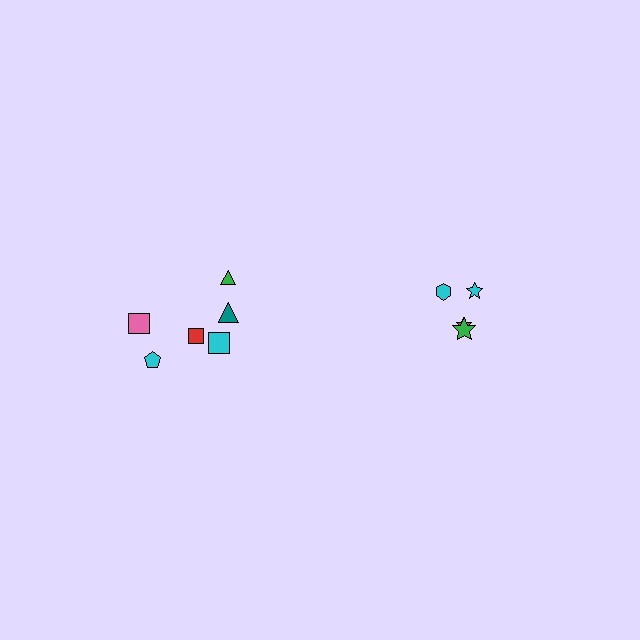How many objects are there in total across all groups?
There are 10 objects.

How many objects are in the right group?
There are 4 objects.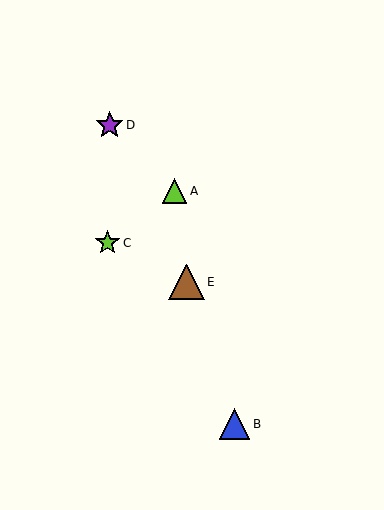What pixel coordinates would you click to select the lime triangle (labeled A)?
Click at (175, 191) to select the lime triangle A.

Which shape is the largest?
The brown triangle (labeled E) is the largest.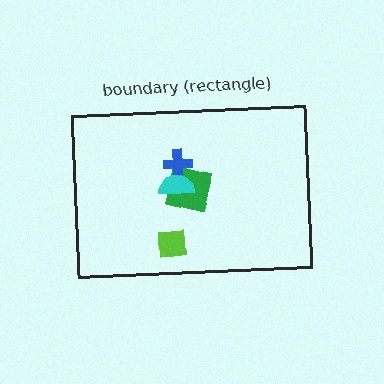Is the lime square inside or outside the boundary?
Inside.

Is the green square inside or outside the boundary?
Inside.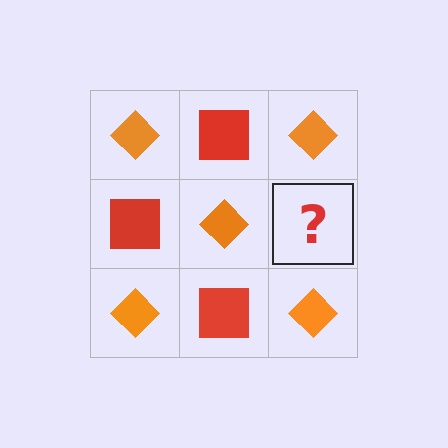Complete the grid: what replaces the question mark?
The question mark should be replaced with a red square.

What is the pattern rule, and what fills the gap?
The rule is that it alternates orange diamond and red square in a checkerboard pattern. The gap should be filled with a red square.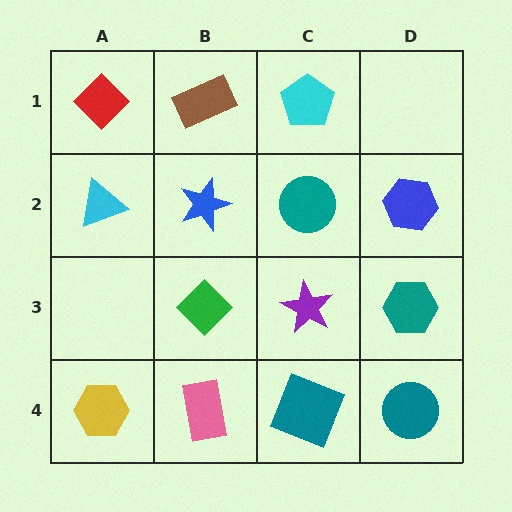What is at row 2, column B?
A blue star.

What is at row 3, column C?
A purple star.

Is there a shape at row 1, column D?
No, that cell is empty.